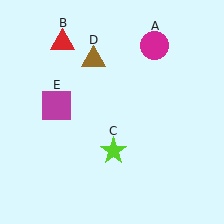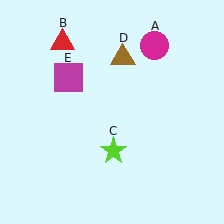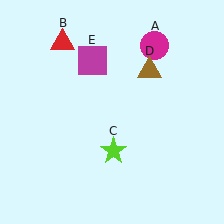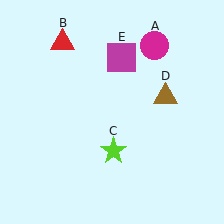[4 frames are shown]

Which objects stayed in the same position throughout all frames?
Magenta circle (object A) and red triangle (object B) and lime star (object C) remained stationary.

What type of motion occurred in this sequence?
The brown triangle (object D), magenta square (object E) rotated clockwise around the center of the scene.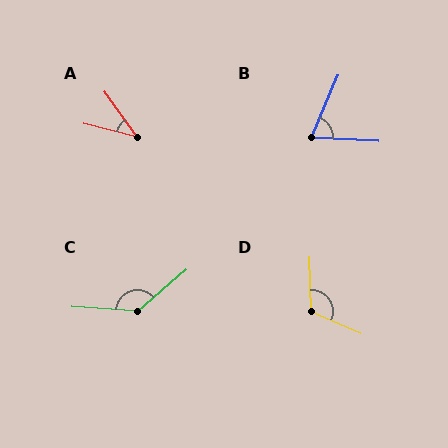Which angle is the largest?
C, at approximately 135 degrees.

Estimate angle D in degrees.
Approximately 115 degrees.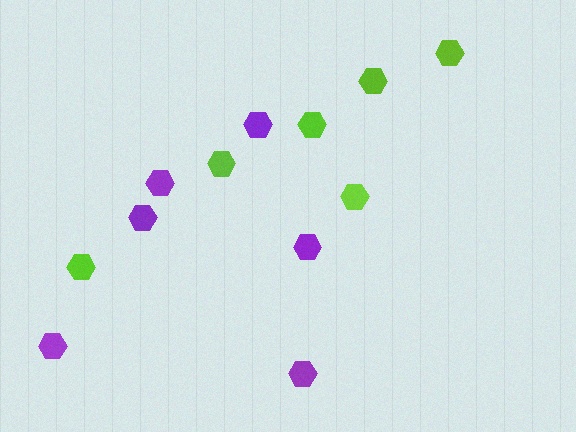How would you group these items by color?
There are 2 groups: one group of purple hexagons (6) and one group of lime hexagons (6).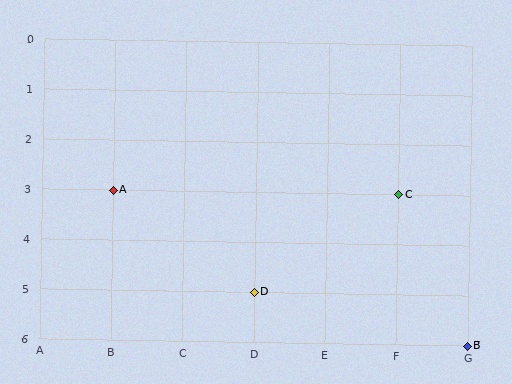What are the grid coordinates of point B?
Point B is at grid coordinates (G, 6).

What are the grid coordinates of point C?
Point C is at grid coordinates (F, 3).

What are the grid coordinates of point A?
Point A is at grid coordinates (B, 3).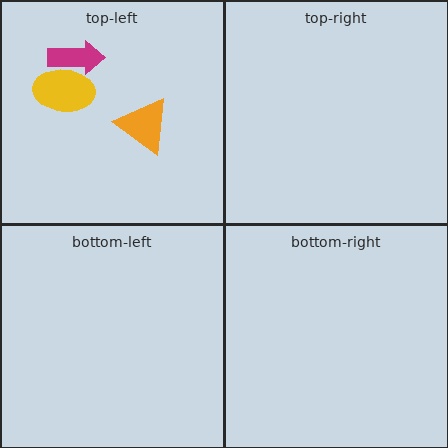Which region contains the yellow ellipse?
The top-left region.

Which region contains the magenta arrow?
The top-left region.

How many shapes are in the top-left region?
3.